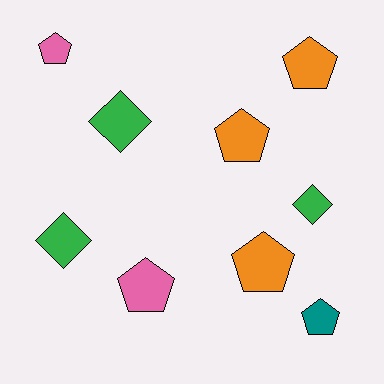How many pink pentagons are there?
There are 2 pink pentagons.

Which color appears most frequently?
Green, with 3 objects.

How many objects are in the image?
There are 9 objects.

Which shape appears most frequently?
Pentagon, with 6 objects.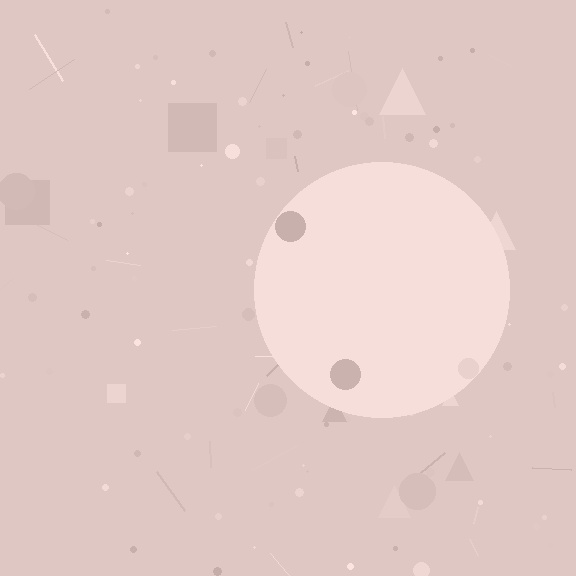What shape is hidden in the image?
A circle is hidden in the image.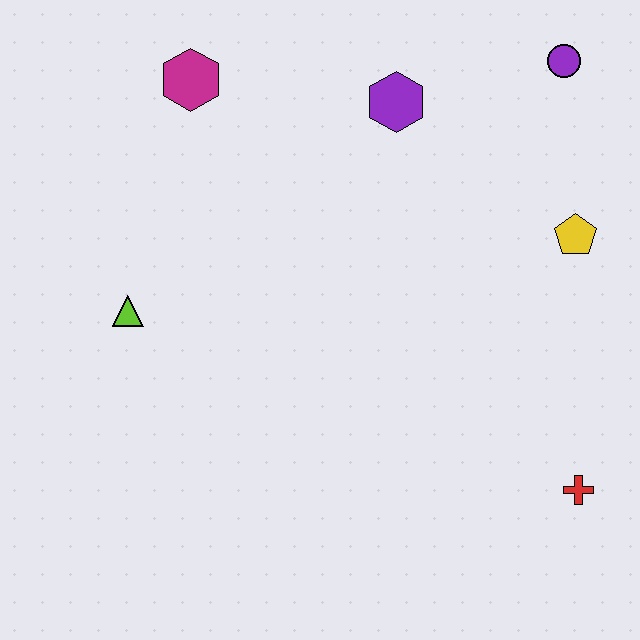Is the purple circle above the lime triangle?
Yes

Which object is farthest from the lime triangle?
The purple circle is farthest from the lime triangle.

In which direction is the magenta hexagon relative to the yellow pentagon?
The magenta hexagon is to the left of the yellow pentagon.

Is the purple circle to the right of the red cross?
No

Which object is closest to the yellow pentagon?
The purple circle is closest to the yellow pentagon.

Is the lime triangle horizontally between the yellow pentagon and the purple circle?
No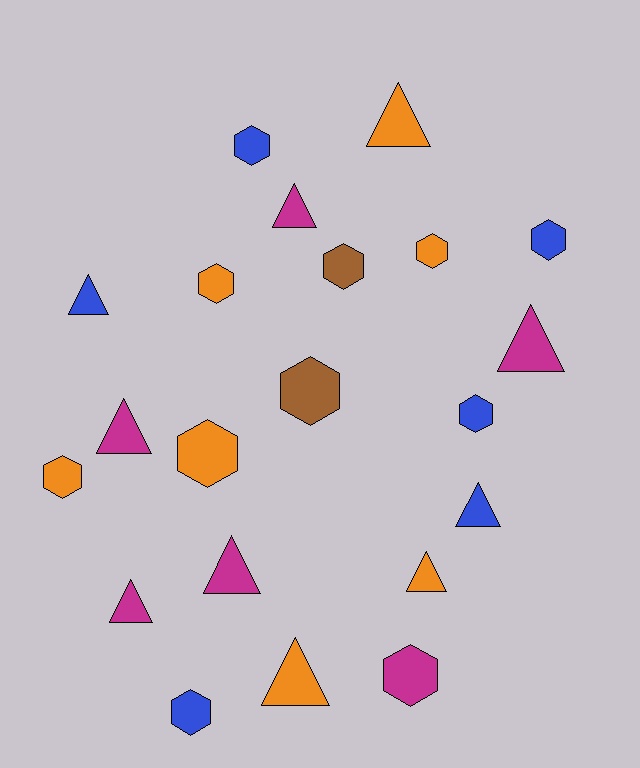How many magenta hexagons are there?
There is 1 magenta hexagon.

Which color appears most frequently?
Orange, with 7 objects.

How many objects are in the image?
There are 21 objects.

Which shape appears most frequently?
Hexagon, with 11 objects.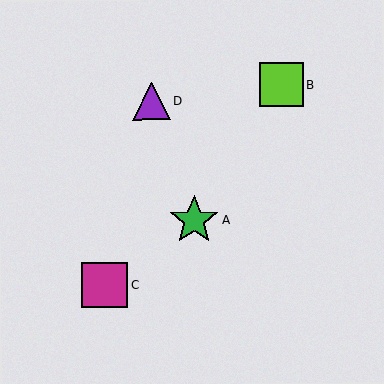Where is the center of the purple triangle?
The center of the purple triangle is at (151, 101).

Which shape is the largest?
The green star (labeled A) is the largest.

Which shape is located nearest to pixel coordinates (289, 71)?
The lime square (labeled B) at (281, 85) is nearest to that location.